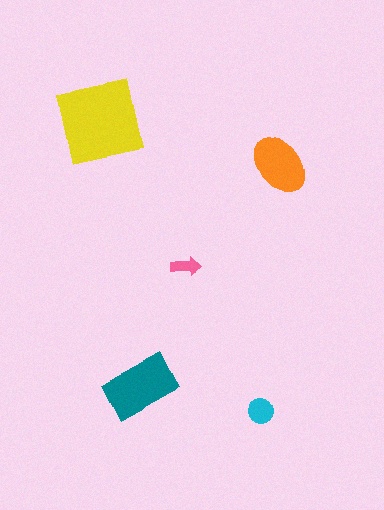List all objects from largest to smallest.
The yellow square, the teal rectangle, the orange ellipse, the cyan circle, the pink arrow.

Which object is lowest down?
The cyan circle is bottommost.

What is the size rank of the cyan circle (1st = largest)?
4th.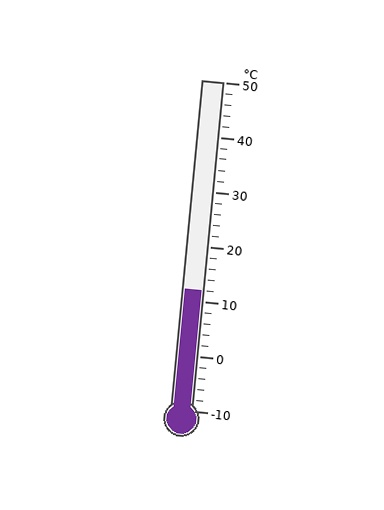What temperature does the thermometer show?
The thermometer shows approximately 12°C.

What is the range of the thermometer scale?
The thermometer scale ranges from -10°C to 50°C.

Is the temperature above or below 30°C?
The temperature is below 30°C.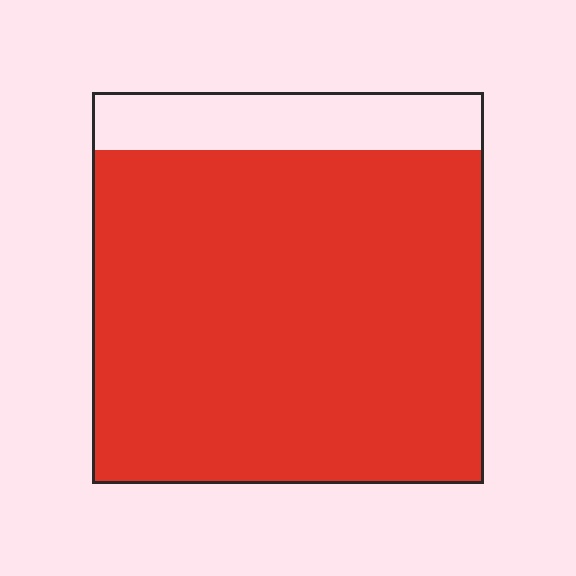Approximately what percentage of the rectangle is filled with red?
Approximately 85%.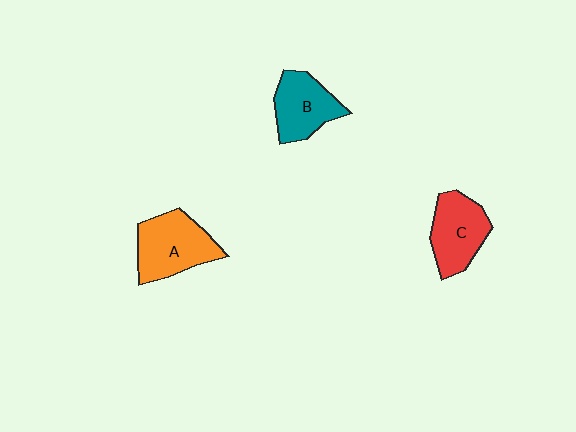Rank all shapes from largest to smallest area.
From largest to smallest: A (orange), C (red), B (teal).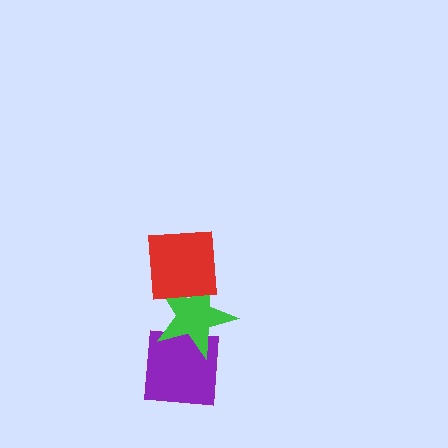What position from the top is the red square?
The red square is 1st from the top.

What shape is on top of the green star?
The red square is on top of the green star.